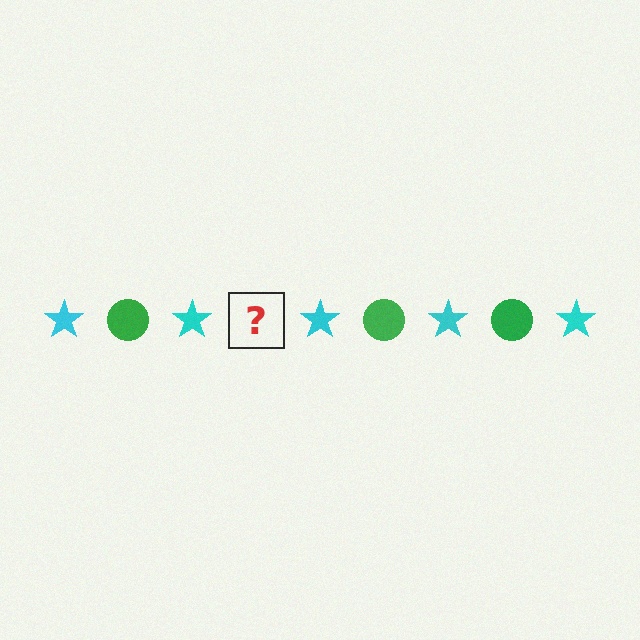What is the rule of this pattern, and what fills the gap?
The rule is that the pattern alternates between cyan star and green circle. The gap should be filled with a green circle.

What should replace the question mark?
The question mark should be replaced with a green circle.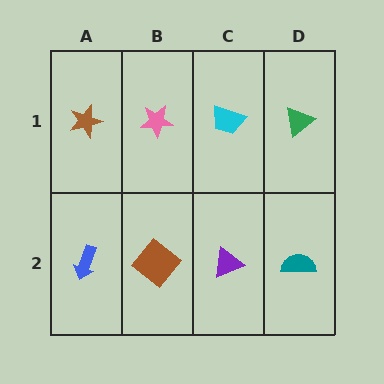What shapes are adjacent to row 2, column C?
A cyan trapezoid (row 1, column C), a brown diamond (row 2, column B), a teal semicircle (row 2, column D).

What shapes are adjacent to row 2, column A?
A brown star (row 1, column A), a brown diamond (row 2, column B).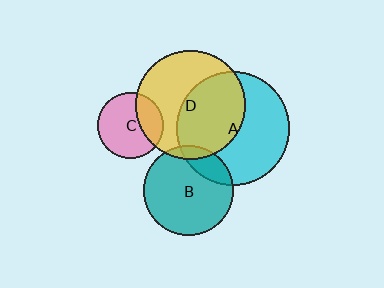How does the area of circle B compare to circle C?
Approximately 1.9 times.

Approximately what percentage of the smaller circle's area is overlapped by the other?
Approximately 20%.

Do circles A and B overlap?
Yes.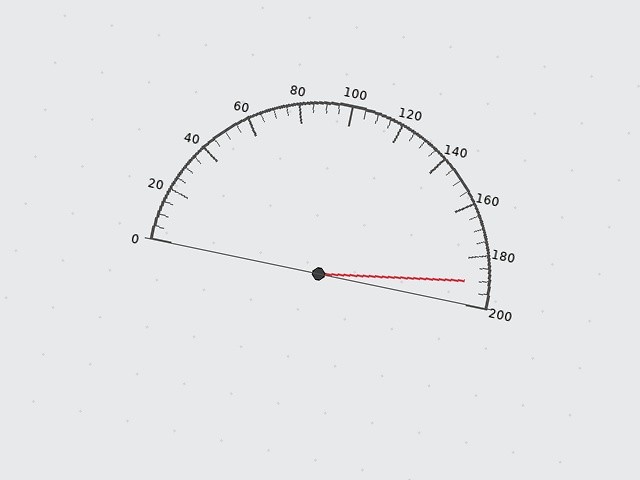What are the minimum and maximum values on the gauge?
The gauge ranges from 0 to 200.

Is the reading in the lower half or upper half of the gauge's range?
The reading is in the upper half of the range (0 to 200).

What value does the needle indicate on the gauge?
The needle indicates approximately 190.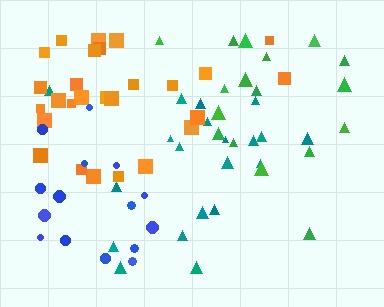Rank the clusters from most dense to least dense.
orange, teal, blue, green.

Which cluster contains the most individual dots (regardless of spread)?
Orange (29).